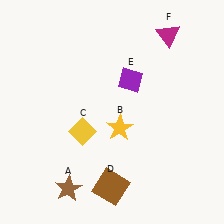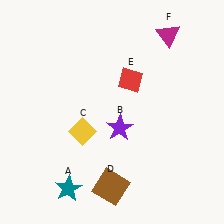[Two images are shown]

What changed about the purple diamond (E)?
In Image 1, E is purple. In Image 2, it changed to red.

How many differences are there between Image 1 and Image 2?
There are 3 differences between the two images.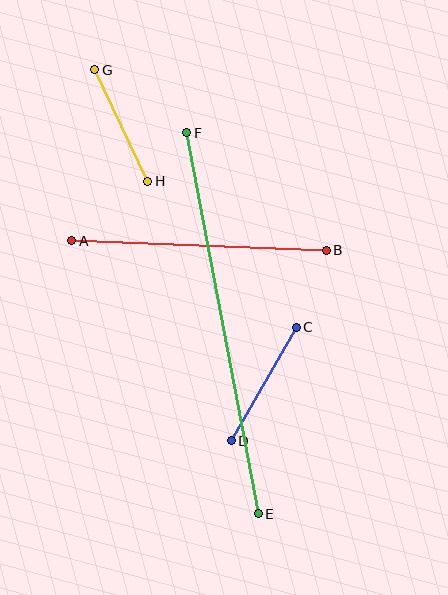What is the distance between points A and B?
The distance is approximately 255 pixels.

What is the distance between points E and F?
The distance is approximately 387 pixels.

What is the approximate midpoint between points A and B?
The midpoint is at approximately (199, 245) pixels.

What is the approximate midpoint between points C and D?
The midpoint is at approximately (264, 384) pixels.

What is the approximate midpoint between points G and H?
The midpoint is at approximately (121, 126) pixels.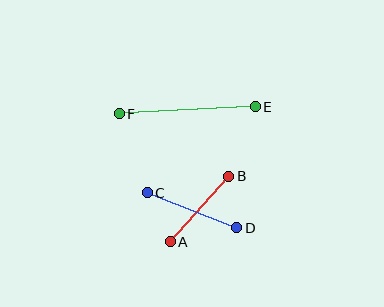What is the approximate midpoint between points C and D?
The midpoint is at approximately (192, 210) pixels.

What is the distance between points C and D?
The distance is approximately 96 pixels.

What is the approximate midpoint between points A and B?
The midpoint is at approximately (200, 209) pixels.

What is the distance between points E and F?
The distance is approximately 136 pixels.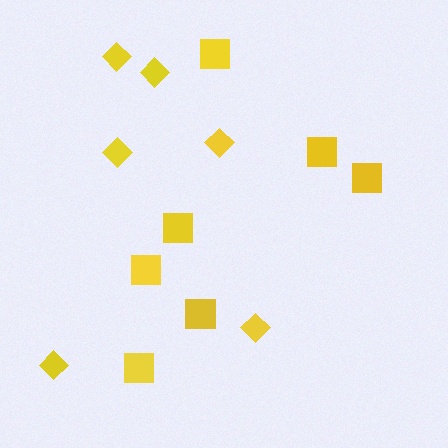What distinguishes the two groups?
There are 2 groups: one group of diamonds (6) and one group of squares (7).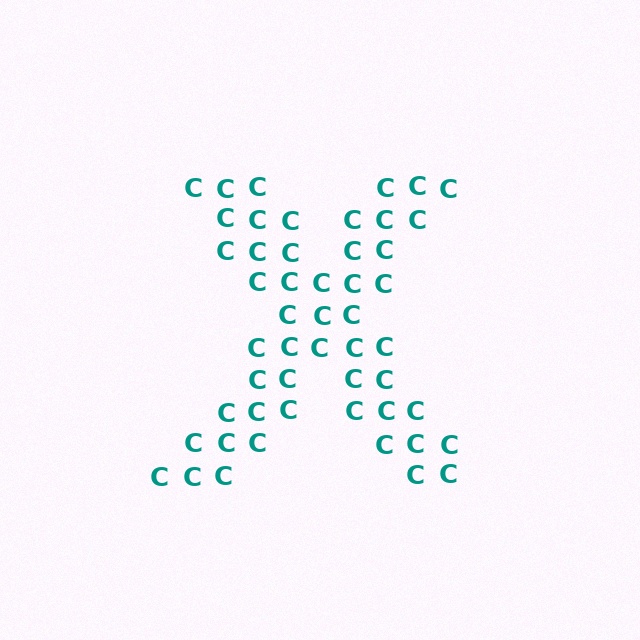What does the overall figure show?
The overall figure shows the letter X.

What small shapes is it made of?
It is made of small letter C's.